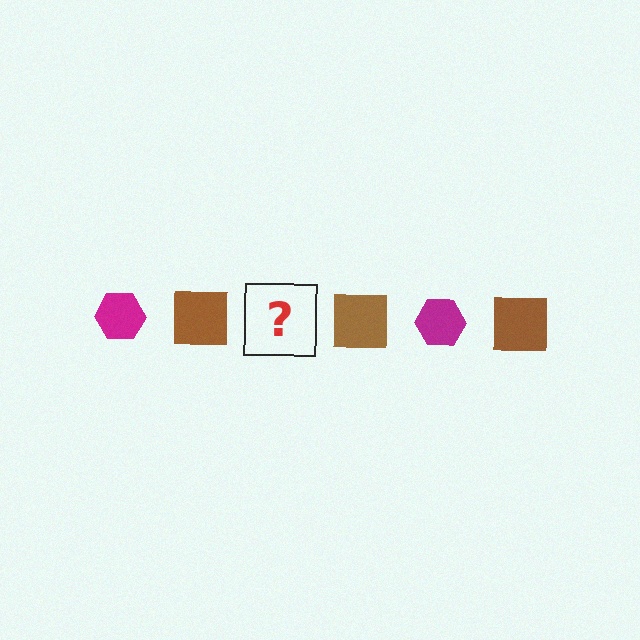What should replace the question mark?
The question mark should be replaced with a magenta hexagon.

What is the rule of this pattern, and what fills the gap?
The rule is that the pattern alternates between magenta hexagon and brown square. The gap should be filled with a magenta hexagon.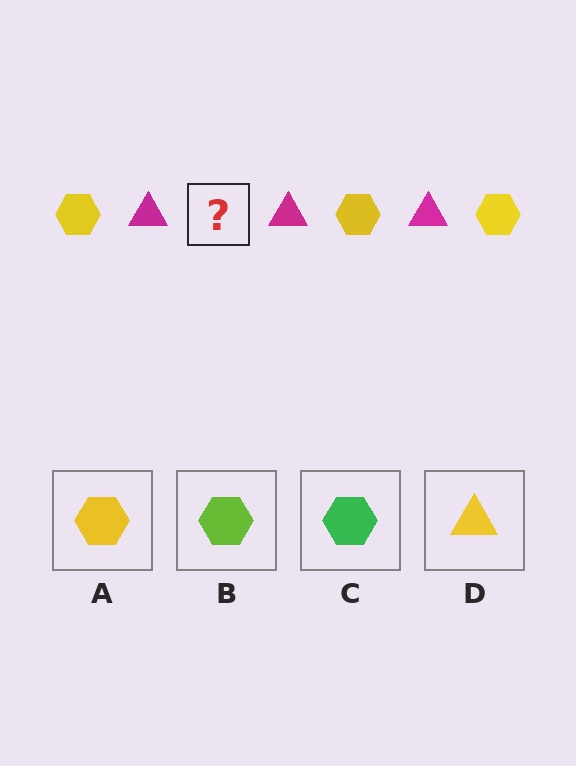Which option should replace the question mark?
Option A.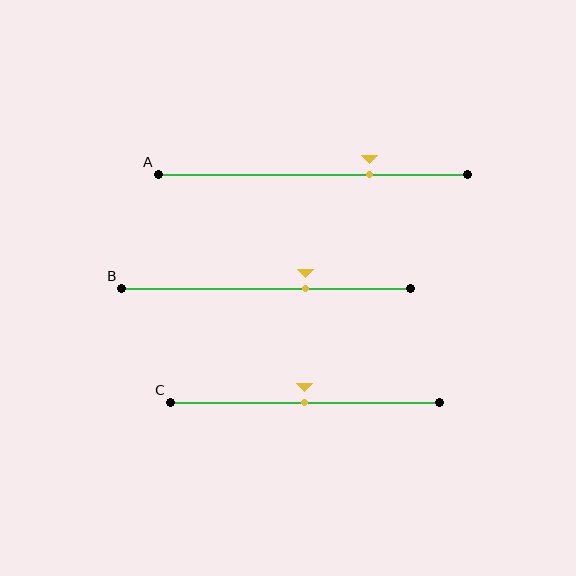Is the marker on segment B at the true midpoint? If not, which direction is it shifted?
No, the marker on segment B is shifted to the right by about 14% of the segment length.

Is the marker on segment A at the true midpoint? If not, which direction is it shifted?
No, the marker on segment A is shifted to the right by about 18% of the segment length.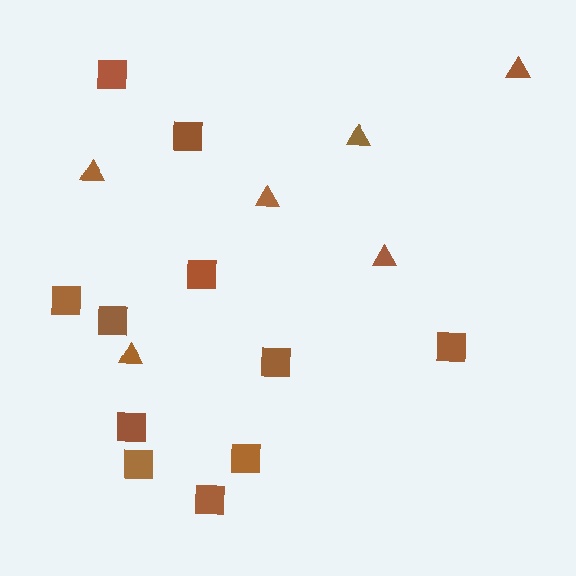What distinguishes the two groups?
There are 2 groups: one group of squares (11) and one group of triangles (6).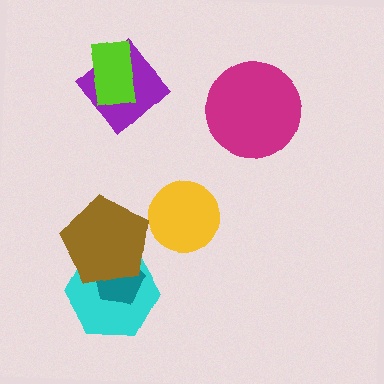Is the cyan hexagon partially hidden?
Yes, it is partially covered by another shape.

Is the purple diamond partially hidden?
Yes, it is partially covered by another shape.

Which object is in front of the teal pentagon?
The brown pentagon is in front of the teal pentagon.